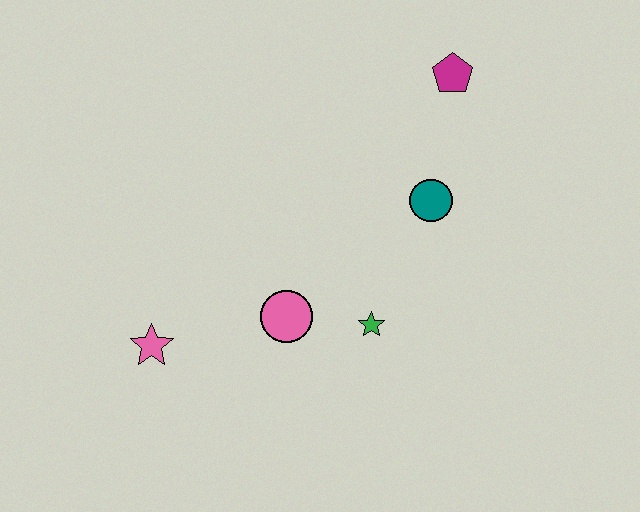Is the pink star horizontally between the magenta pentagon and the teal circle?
No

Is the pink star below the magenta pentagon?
Yes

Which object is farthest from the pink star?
The magenta pentagon is farthest from the pink star.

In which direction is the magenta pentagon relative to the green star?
The magenta pentagon is above the green star.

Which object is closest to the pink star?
The pink circle is closest to the pink star.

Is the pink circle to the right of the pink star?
Yes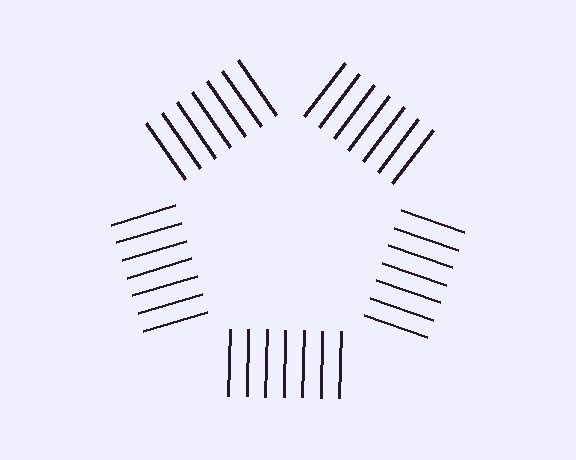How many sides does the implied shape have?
5 sides — the line-ends trace a pentagon.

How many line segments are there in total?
35 — 7 along each of the 5 edges.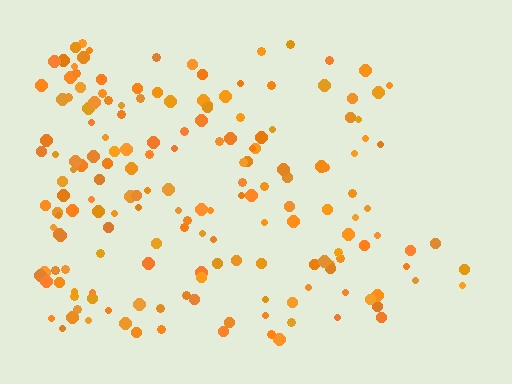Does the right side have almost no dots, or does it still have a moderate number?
Still a moderate number, just noticeably fewer than the left.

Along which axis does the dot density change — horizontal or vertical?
Horizontal.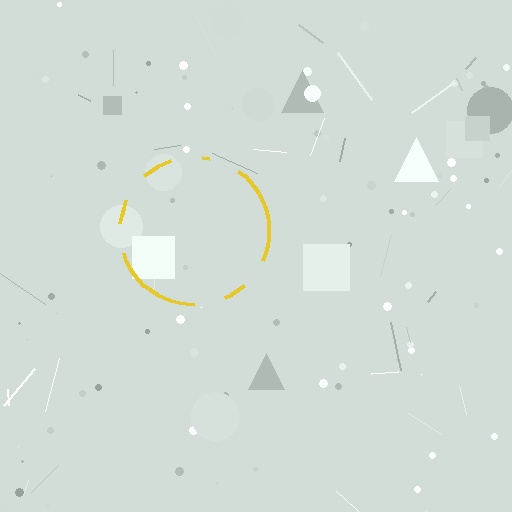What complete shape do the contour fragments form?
The contour fragments form a circle.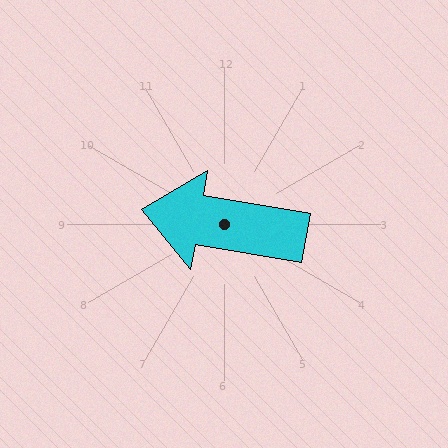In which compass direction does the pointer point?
West.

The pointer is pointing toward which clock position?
Roughly 9 o'clock.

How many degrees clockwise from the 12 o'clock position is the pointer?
Approximately 280 degrees.